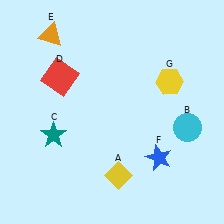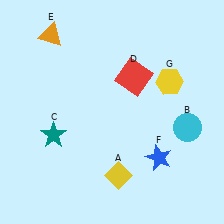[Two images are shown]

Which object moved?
The red square (D) moved right.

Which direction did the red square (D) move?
The red square (D) moved right.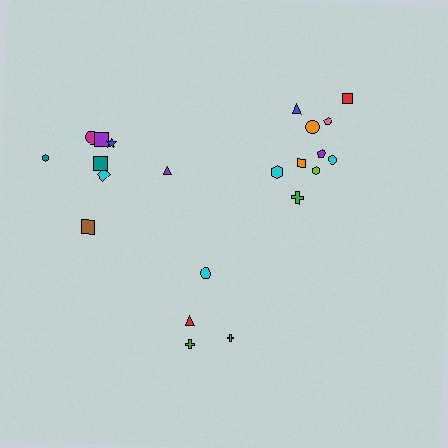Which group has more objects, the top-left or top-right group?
The top-right group.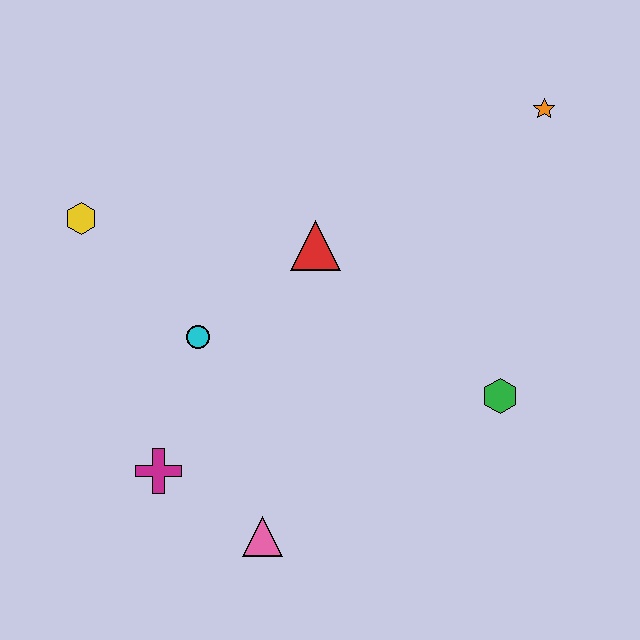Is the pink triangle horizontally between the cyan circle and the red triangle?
Yes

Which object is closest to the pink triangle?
The magenta cross is closest to the pink triangle.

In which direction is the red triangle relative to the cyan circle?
The red triangle is to the right of the cyan circle.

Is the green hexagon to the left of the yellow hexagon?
No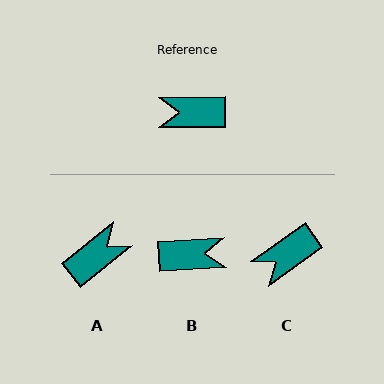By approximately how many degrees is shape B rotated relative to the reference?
Approximately 178 degrees clockwise.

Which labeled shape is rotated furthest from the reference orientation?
B, about 178 degrees away.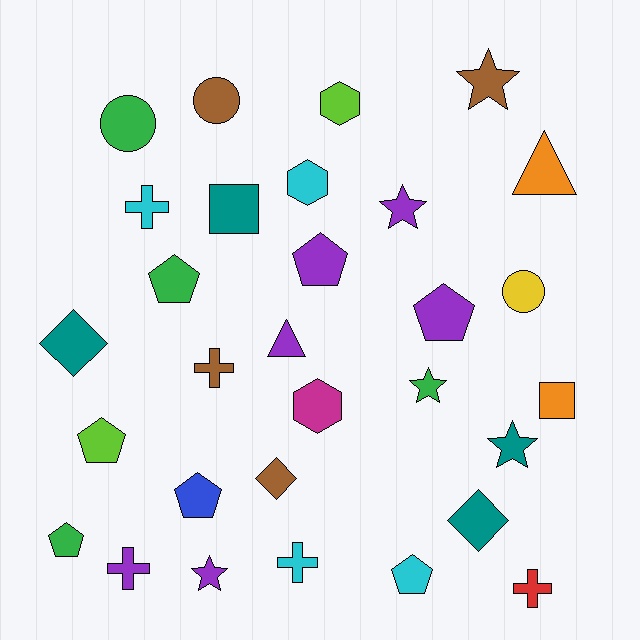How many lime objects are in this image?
There are 2 lime objects.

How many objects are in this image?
There are 30 objects.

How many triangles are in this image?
There are 2 triangles.